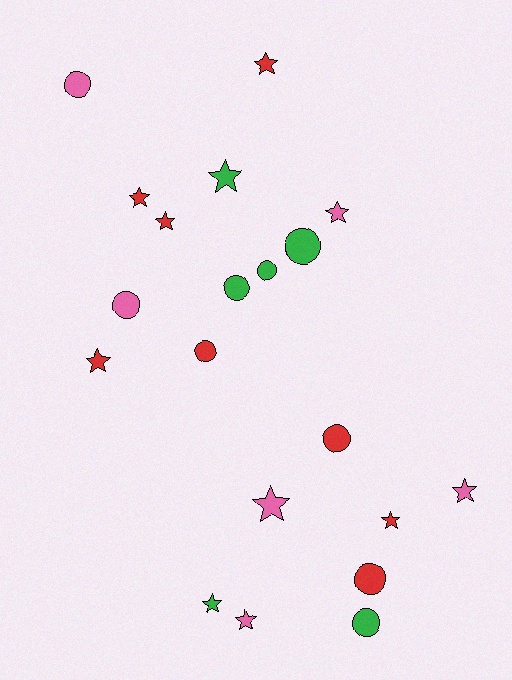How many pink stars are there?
There are 4 pink stars.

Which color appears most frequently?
Red, with 8 objects.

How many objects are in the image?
There are 20 objects.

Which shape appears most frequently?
Star, with 11 objects.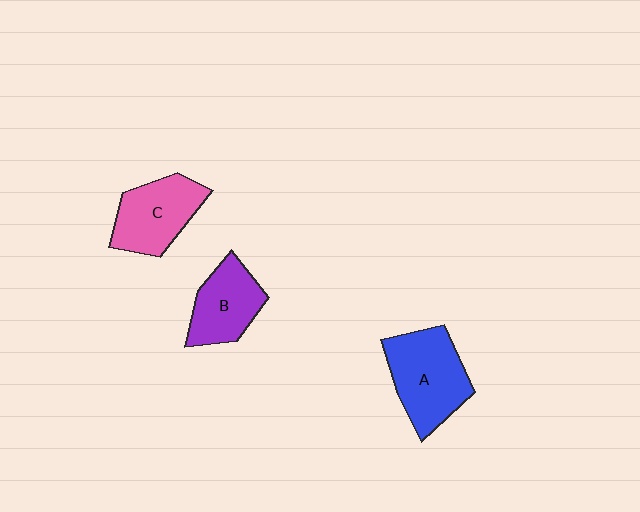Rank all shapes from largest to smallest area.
From largest to smallest: A (blue), C (pink), B (purple).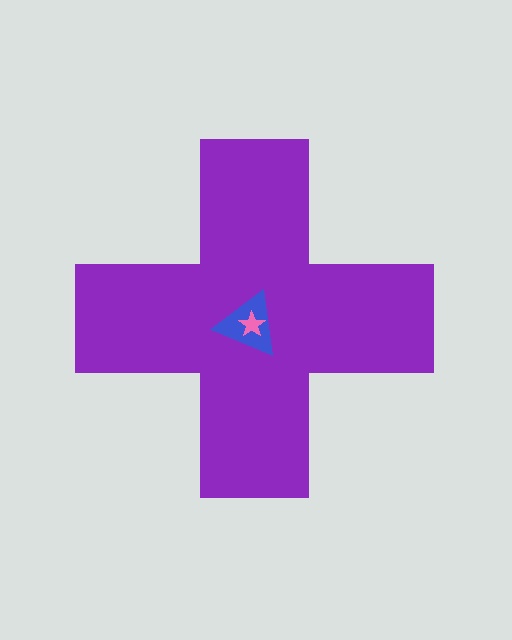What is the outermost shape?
The purple cross.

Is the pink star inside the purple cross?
Yes.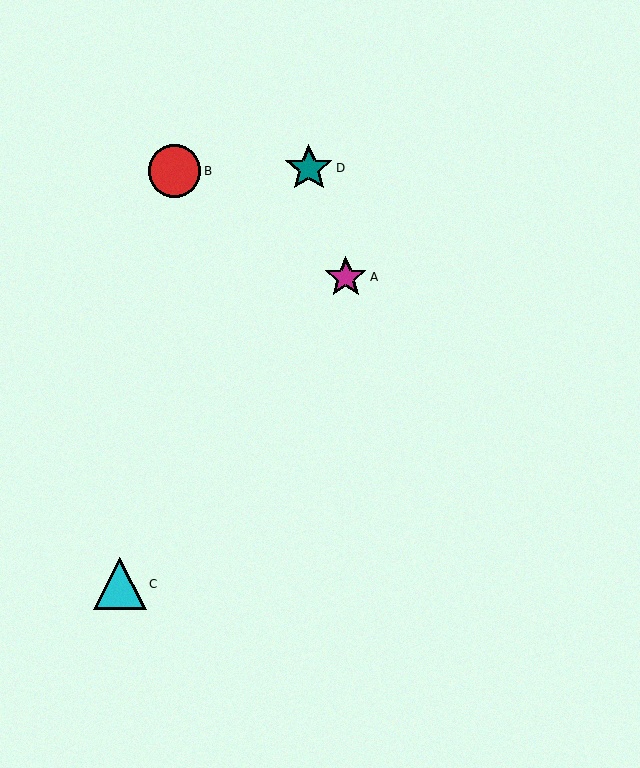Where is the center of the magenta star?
The center of the magenta star is at (346, 277).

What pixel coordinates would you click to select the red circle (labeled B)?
Click at (174, 171) to select the red circle B.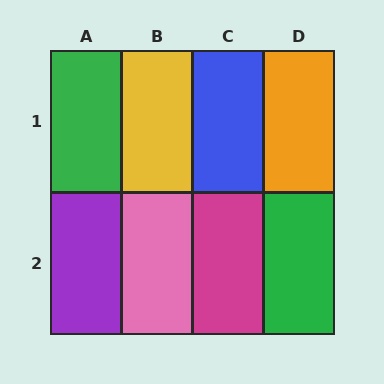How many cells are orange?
1 cell is orange.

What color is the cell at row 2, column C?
Magenta.